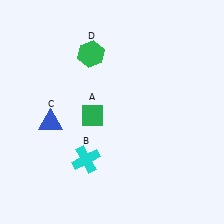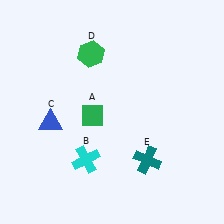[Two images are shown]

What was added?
A teal cross (E) was added in Image 2.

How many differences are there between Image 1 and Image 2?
There is 1 difference between the two images.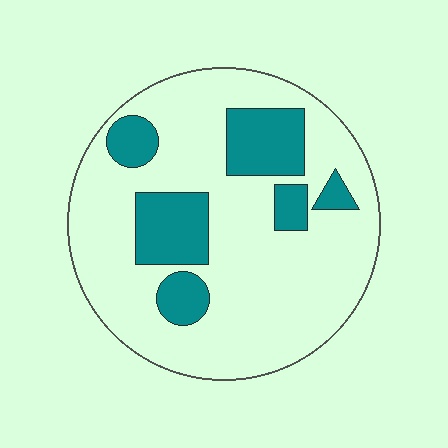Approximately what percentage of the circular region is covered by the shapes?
Approximately 25%.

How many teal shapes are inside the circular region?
6.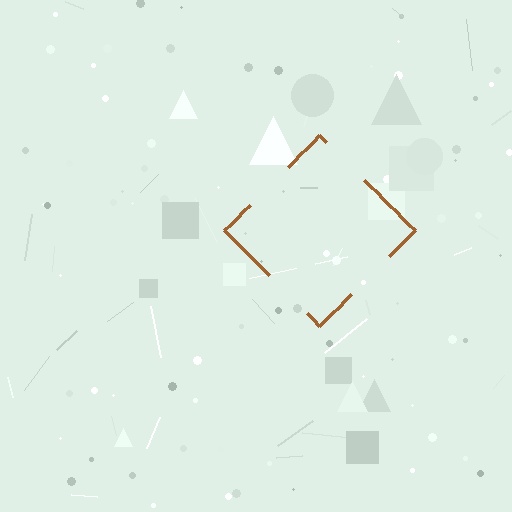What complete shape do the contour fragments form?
The contour fragments form a diamond.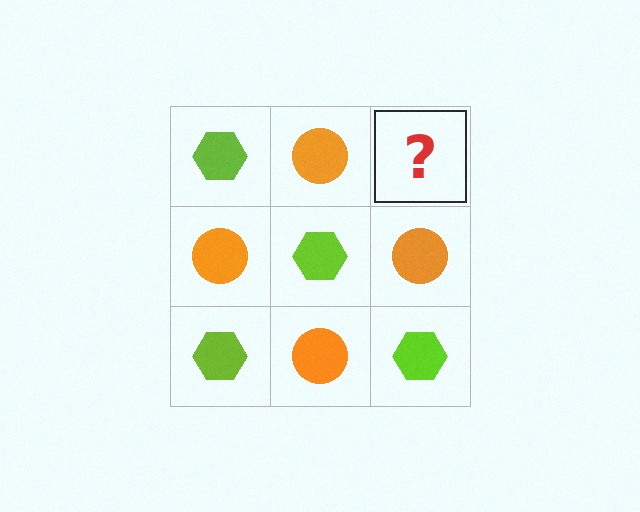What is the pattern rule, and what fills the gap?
The rule is that it alternates lime hexagon and orange circle in a checkerboard pattern. The gap should be filled with a lime hexagon.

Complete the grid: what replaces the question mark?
The question mark should be replaced with a lime hexagon.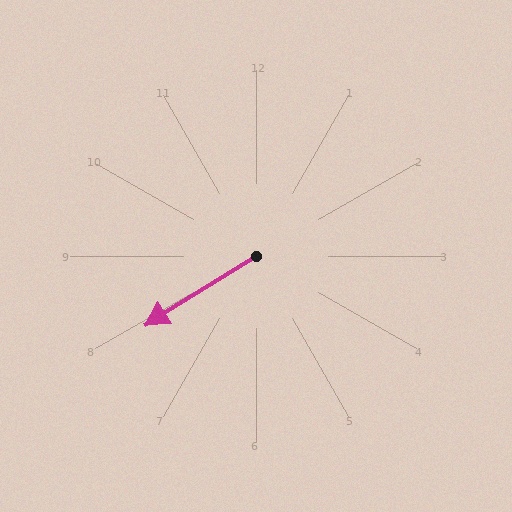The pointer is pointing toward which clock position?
Roughly 8 o'clock.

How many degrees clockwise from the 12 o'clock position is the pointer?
Approximately 238 degrees.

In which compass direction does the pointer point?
Southwest.